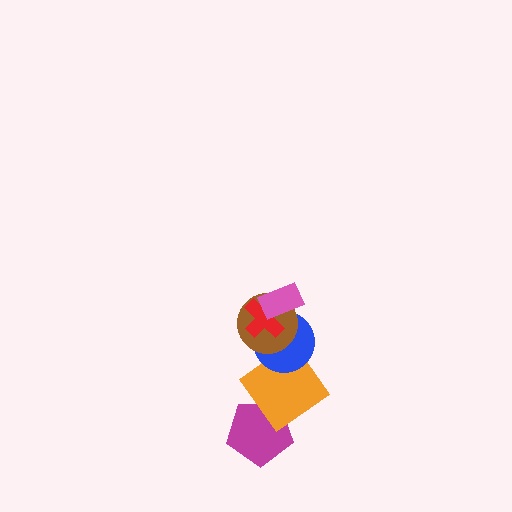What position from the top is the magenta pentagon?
The magenta pentagon is 6th from the top.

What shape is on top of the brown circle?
The red cross is on top of the brown circle.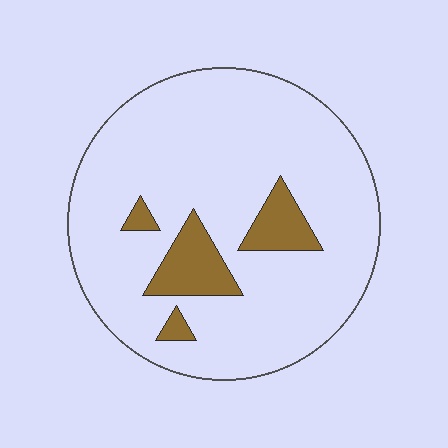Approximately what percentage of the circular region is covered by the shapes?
Approximately 10%.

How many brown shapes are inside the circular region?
4.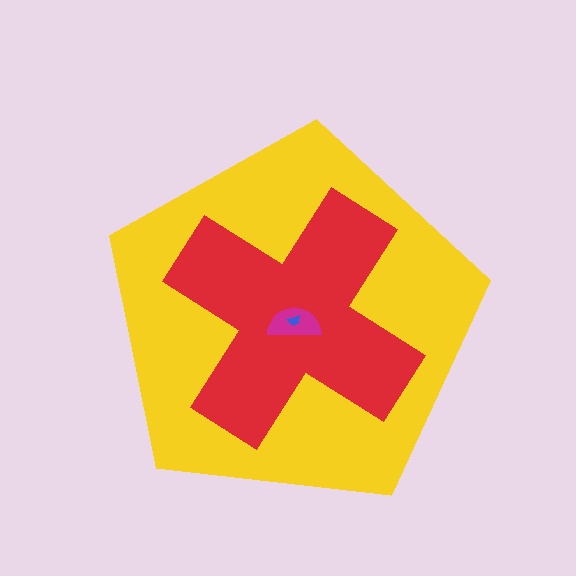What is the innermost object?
The blue trapezoid.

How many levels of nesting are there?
4.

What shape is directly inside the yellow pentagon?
The red cross.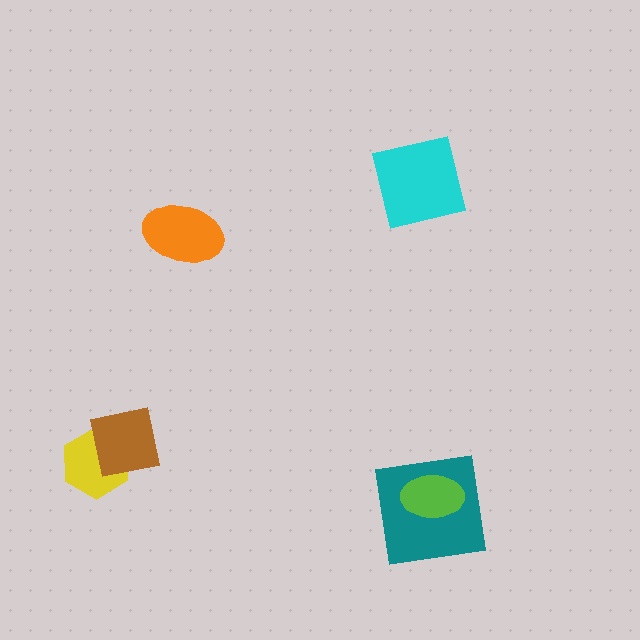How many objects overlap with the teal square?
1 object overlaps with the teal square.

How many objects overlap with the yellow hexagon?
1 object overlaps with the yellow hexagon.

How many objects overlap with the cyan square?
0 objects overlap with the cyan square.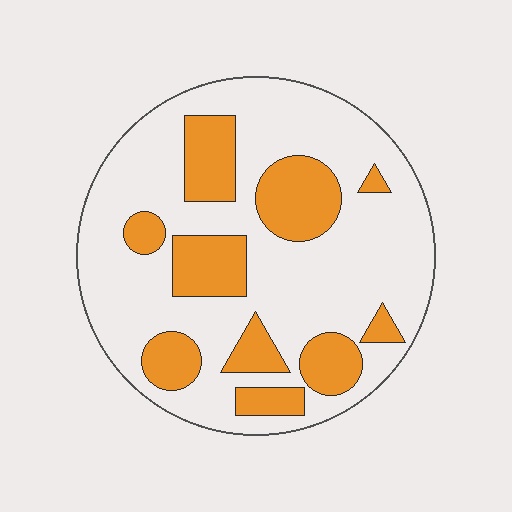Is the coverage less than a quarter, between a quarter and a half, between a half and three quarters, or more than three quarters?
Between a quarter and a half.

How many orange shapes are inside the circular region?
10.